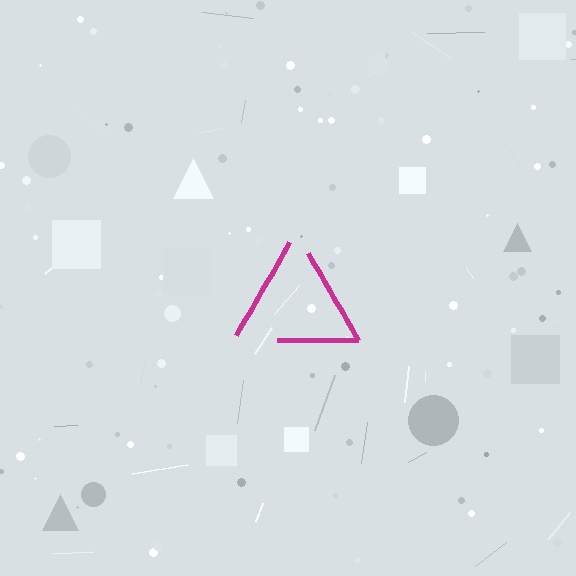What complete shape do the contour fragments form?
The contour fragments form a triangle.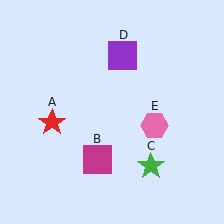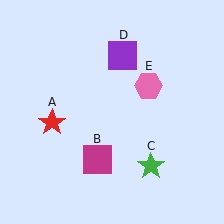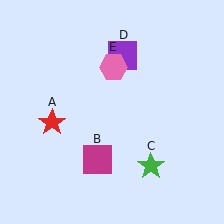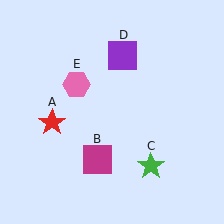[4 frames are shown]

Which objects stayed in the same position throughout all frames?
Red star (object A) and magenta square (object B) and green star (object C) and purple square (object D) remained stationary.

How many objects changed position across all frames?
1 object changed position: pink hexagon (object E).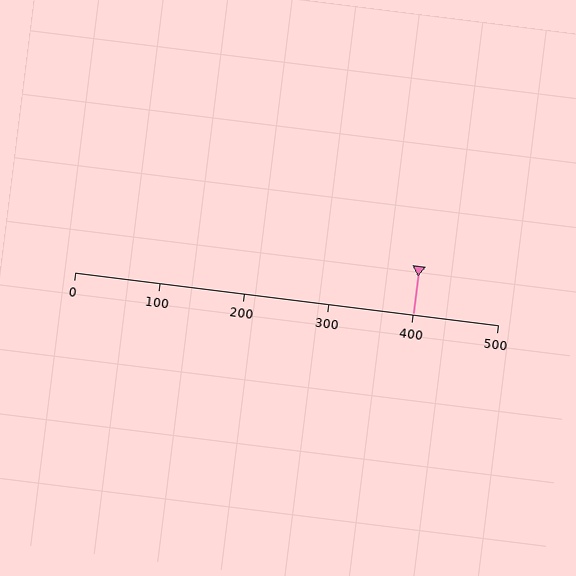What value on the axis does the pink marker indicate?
The marker indicates approximately 400.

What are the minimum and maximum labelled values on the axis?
The axis runs from 0 to 500.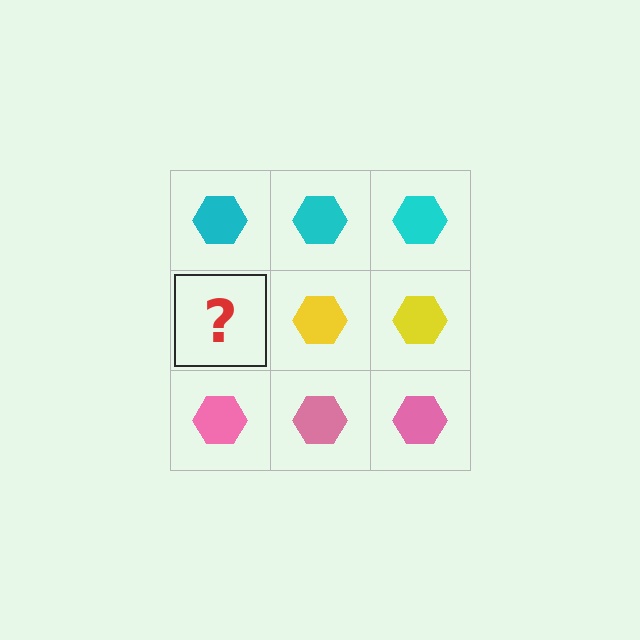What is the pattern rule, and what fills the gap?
The rule is that each row has a consistent color. The gap should be filled with a yellow hexagon.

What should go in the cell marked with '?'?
The missing cell should contain a yellow hexagon.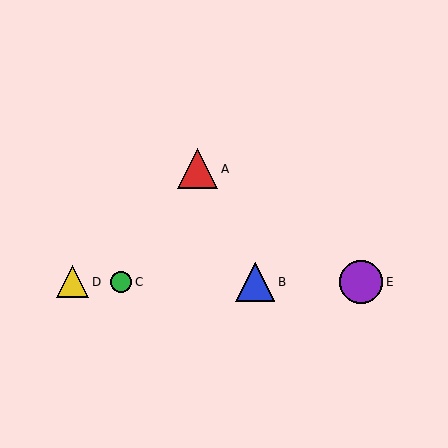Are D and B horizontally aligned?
Yes, both are at y≈282.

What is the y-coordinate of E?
Object E is at y≈282.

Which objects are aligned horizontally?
Objects B, C, D, E are aligned horizontally.